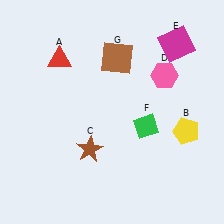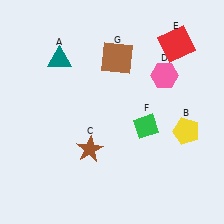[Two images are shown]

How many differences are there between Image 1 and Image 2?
There are 2 differences between the two images.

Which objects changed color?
A changed from red to teal. E changed from magenta to red.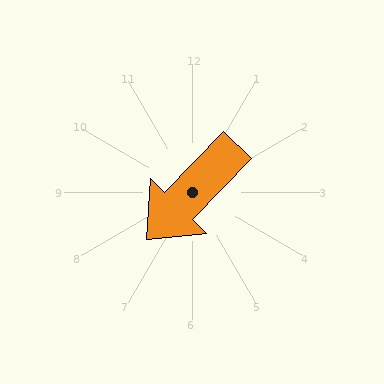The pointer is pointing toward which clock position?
Roughly 7 o'clock.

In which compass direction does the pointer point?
Southwest.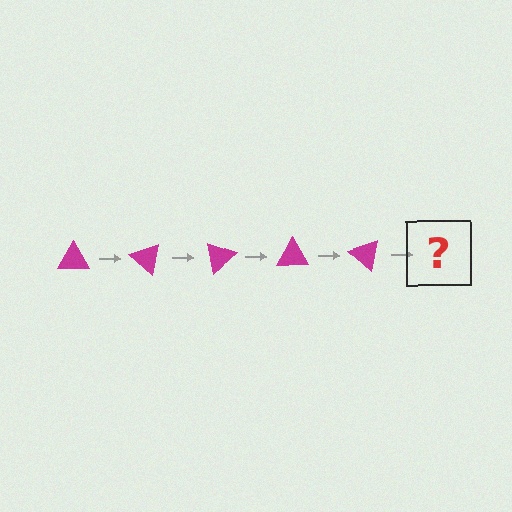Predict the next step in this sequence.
The next step is a magenta triangle rotated 200 degrees.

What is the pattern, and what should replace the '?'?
The pattern is that the triangle rotates 40 degrees each step. The '?' should be a magenta triangle rotated 200 degrees.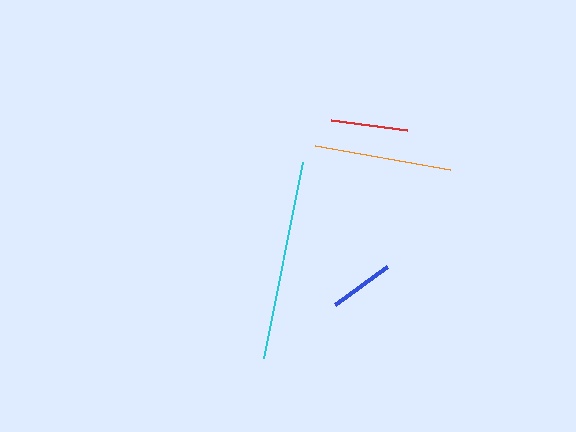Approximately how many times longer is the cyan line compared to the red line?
The cyan line is approximately 2.6 times the length of the red line.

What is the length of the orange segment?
The orange segment is approximately 137 pixels long.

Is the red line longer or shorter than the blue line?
The red line is longer than the blue line.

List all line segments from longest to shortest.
From longest to shortest: cyan, orange, red, blue.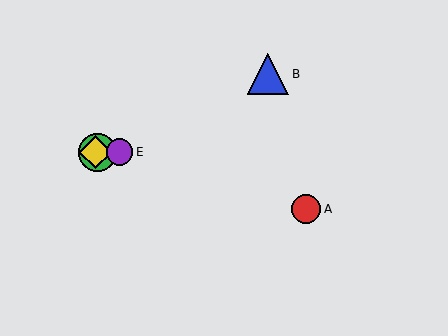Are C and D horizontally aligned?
Yes, both are at y≈152.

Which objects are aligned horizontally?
Objects C, D, E are aligned horizontally.